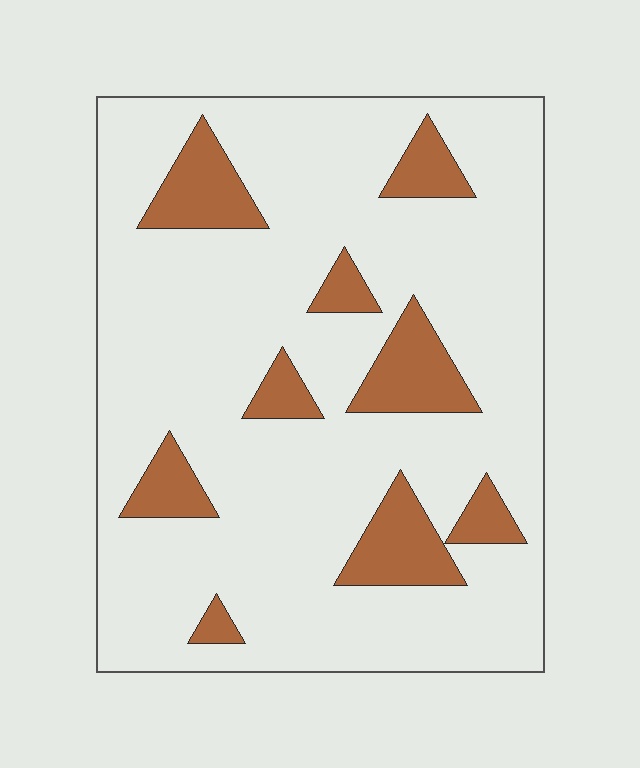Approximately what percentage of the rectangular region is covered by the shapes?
Approximately 15%.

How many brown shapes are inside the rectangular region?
9.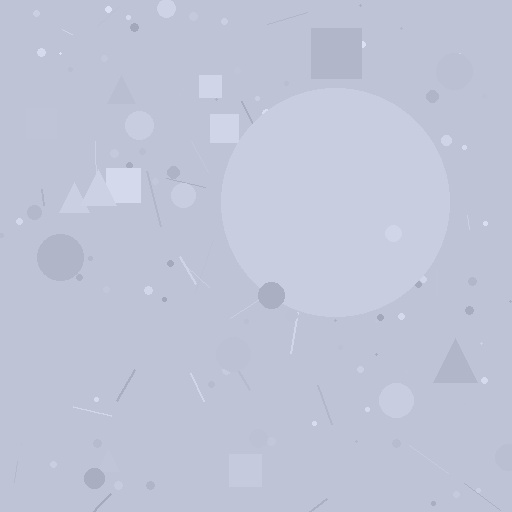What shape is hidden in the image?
A circle is hidden in the image.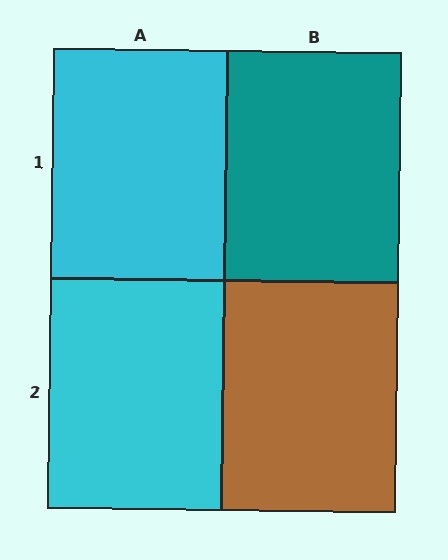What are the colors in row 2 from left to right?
Cyan, brown.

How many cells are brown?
1 cell is brown.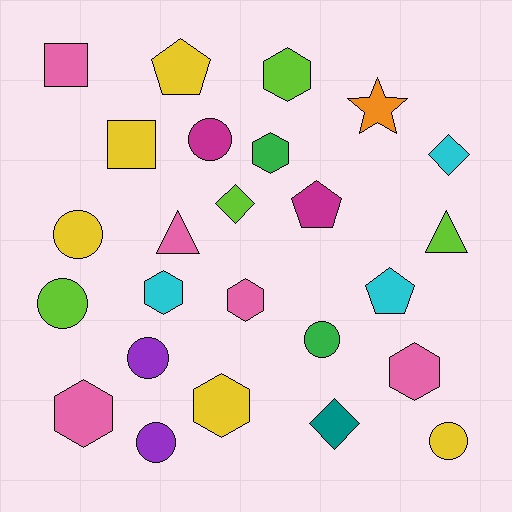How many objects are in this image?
There are 25 objects.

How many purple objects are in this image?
There are 2 purple objects.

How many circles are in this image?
There are 7 circles.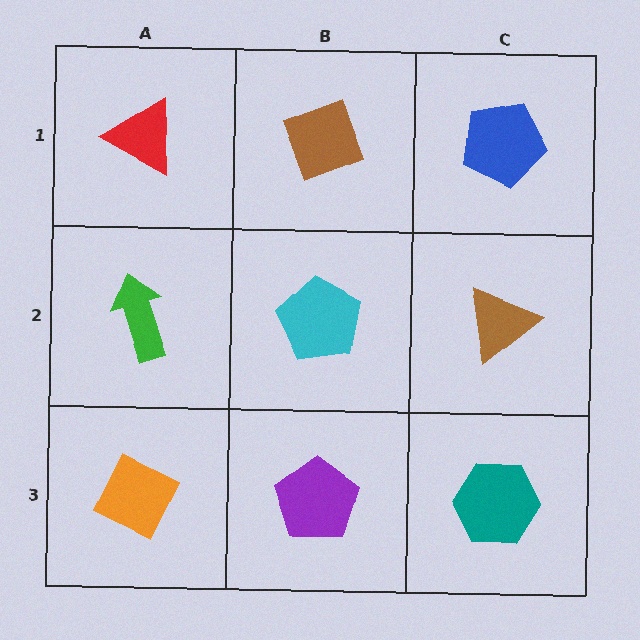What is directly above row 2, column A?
A red triangle.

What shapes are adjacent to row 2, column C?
A blue pentagon (row 1, column C), a teal hexagon (row 3, column C), a cyan pentagon (row 2, column B).